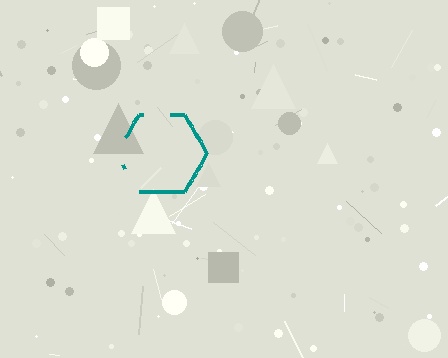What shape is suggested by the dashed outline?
The dashed outline suggests a hexagon.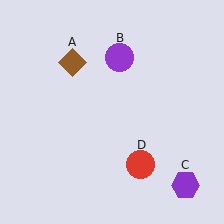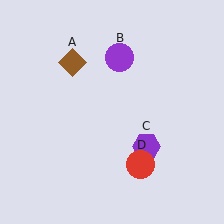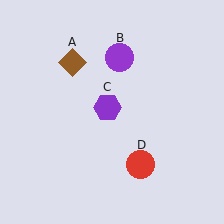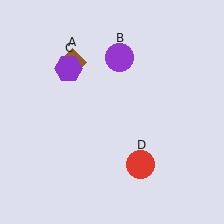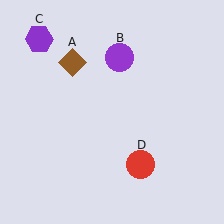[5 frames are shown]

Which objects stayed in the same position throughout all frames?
Brown diamond (object A) and purple circle (object B) and red circle (object D) remained stationary.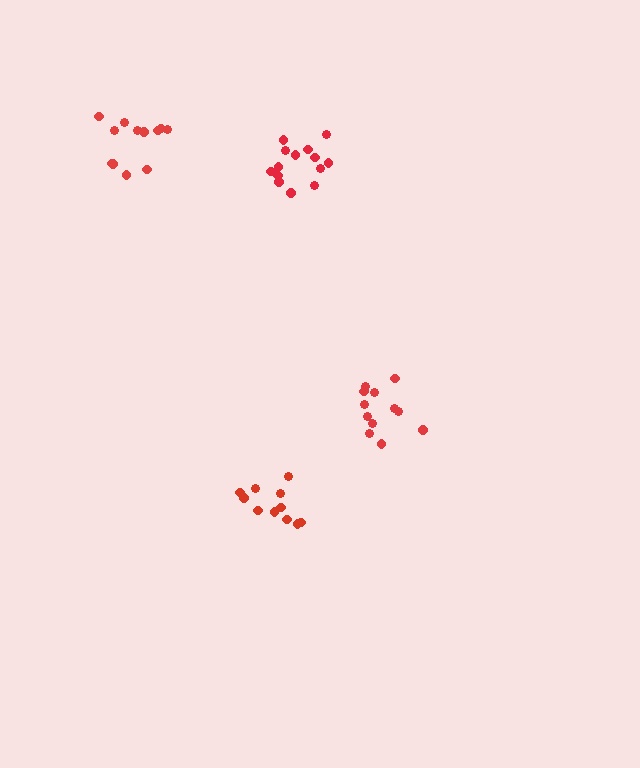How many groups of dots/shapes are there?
There are 4 groups.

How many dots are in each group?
Group 1: 14 dots, Group 2: 12 dots, Group 3: 11 dots, Group 4: 12 dots (49 total).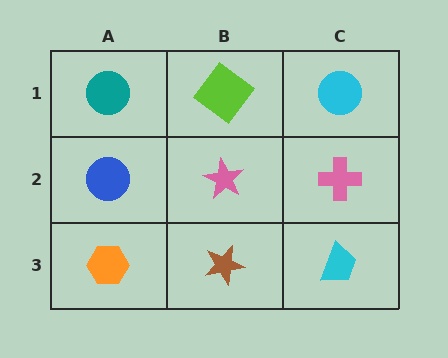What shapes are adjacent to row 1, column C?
A pink cross (row 2, column C), a lime diamond (row 1, column B).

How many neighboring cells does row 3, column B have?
3.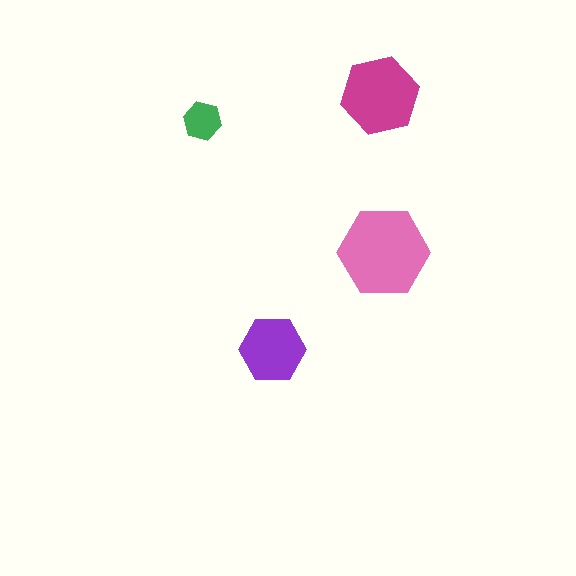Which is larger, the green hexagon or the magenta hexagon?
The magenta one.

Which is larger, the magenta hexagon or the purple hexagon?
The magenta one.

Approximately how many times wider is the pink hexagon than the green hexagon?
About 2.5 times wider.